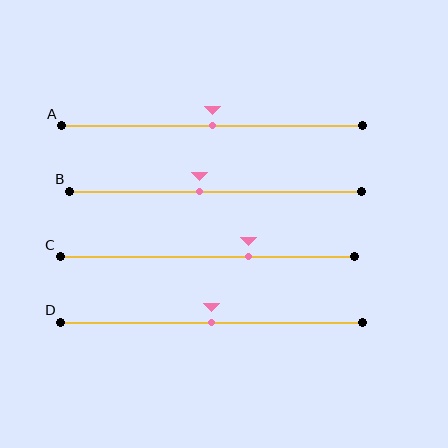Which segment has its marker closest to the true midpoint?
Segment A has its marker closest to the true midpoint.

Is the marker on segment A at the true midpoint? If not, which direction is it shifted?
Yes, the marker on segment A is at the true midpoint.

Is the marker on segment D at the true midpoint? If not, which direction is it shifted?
Yes, the marker on segment D is at the true midpoint.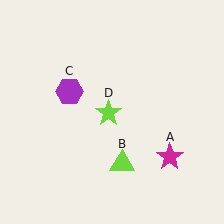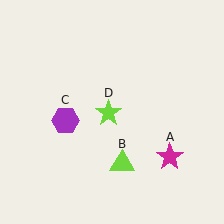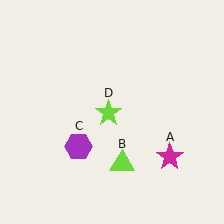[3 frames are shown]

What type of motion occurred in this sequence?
The purple hexagon (object C) rotated counterclockwise around the center of the scene.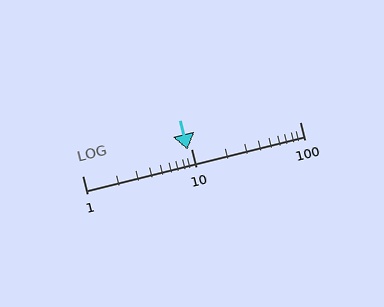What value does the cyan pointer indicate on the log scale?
The pointer indicates approximately 9.4.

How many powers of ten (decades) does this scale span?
The scale spans 2 decades, from 1 to 100.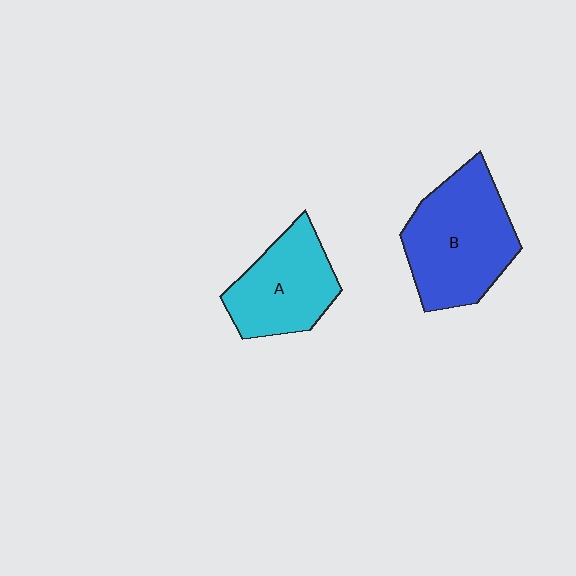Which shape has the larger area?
Shape B (blue).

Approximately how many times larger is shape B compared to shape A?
Approximately 1.3 times.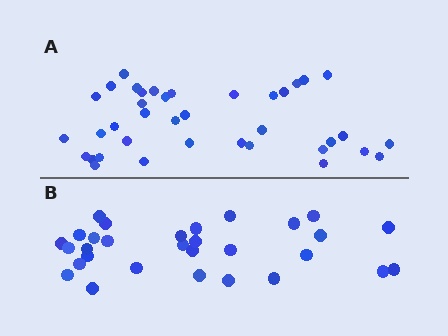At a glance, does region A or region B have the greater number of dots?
Region A (the top region) has more dots.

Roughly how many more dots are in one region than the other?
Region A has roughly 8 or so more dots than region B.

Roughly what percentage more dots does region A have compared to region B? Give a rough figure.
About 25% more.